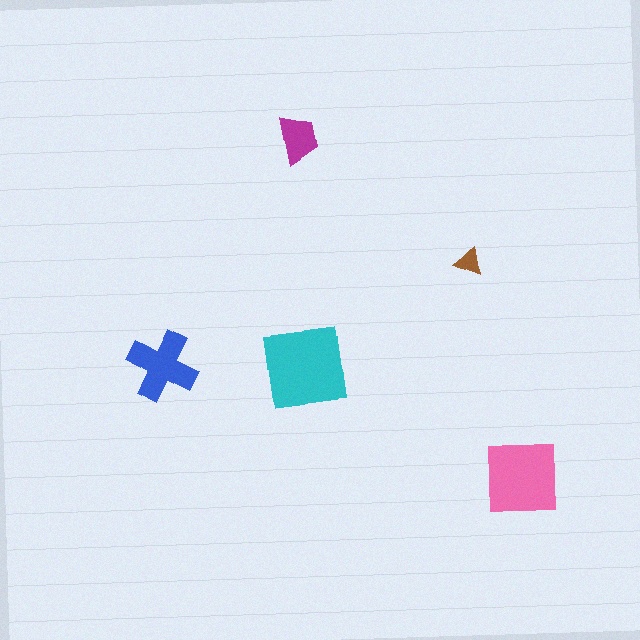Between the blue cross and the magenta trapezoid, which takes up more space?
The blue cross.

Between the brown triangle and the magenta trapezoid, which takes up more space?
The magenta trapezoid.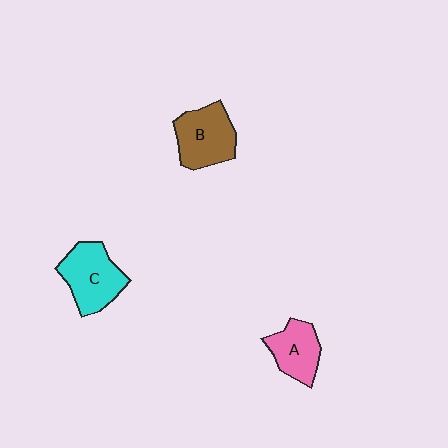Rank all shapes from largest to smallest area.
From largest to smallest: C (cyan), B (brown), A (pink).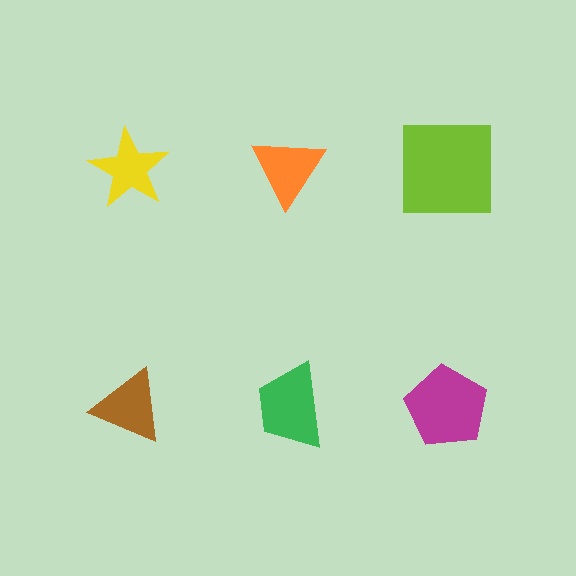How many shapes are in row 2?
3 shapes.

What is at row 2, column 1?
A brown triangle.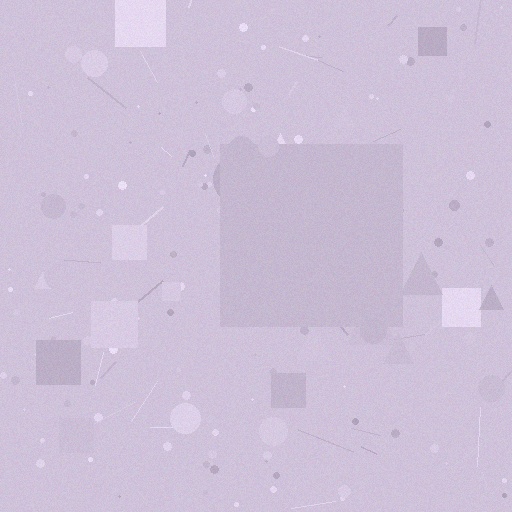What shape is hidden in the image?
A square is hidden in the image.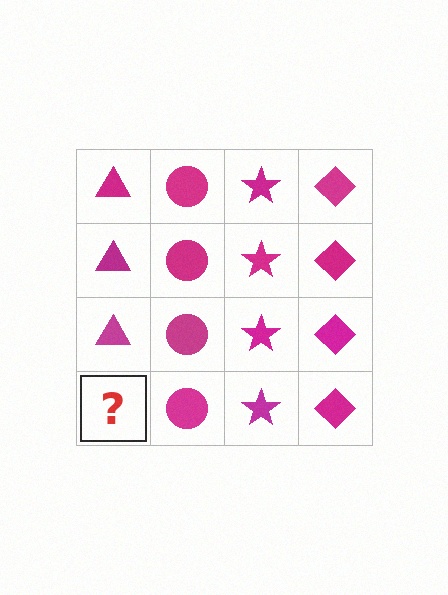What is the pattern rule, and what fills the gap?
The rule is that each column has a consistent shape. The gap should be filled with a magenta triangle.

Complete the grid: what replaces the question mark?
The question mark should be replaced with a magenta triangle.